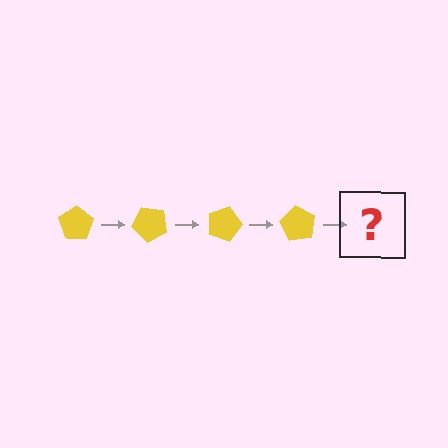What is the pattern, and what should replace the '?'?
The pattern is that the pentagon rotates 45 degrees each step. The '?' should be a yellow pentagon rotated 180 degrees.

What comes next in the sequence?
The next element should be a yellow pentagon rotated 180 degrees.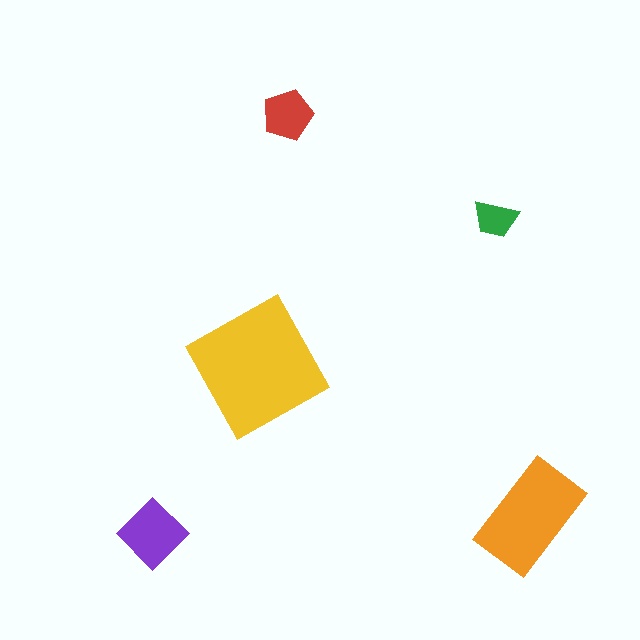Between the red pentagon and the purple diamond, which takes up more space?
The purple diamond.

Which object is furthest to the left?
The purple diamond is leftmost.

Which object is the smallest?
The green trapezoid.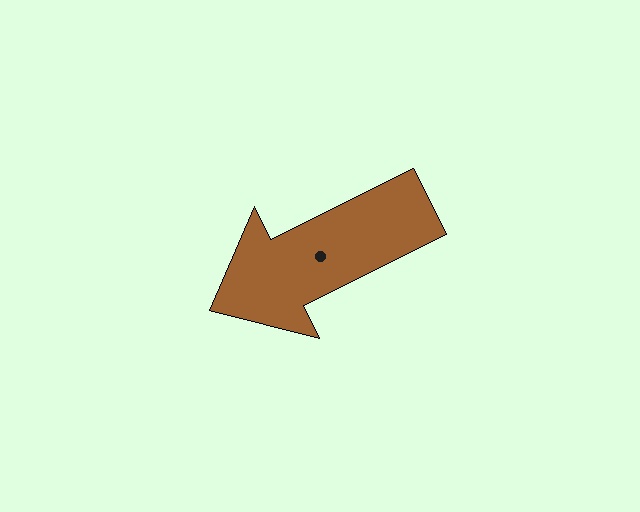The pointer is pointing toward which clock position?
Roughly 8 o'clock.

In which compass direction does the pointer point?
Southwest.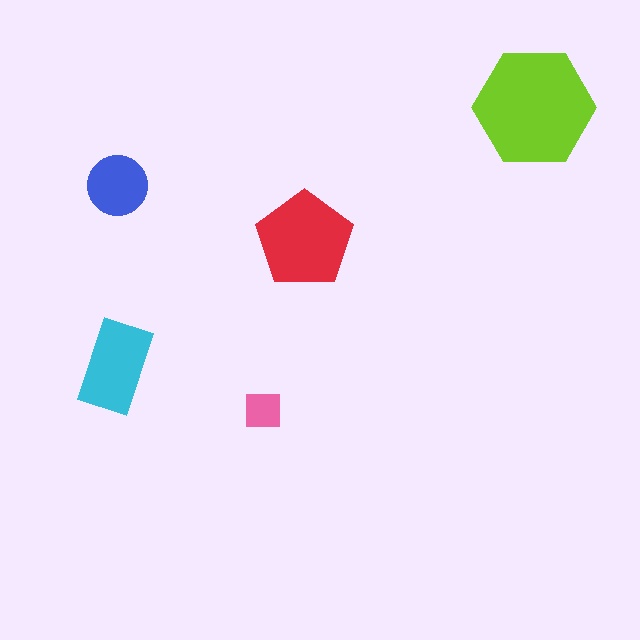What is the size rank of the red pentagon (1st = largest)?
2nd.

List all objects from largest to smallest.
The lime hexagon, the red pentagon, the cyan rectangle, the blue circle, the pink square.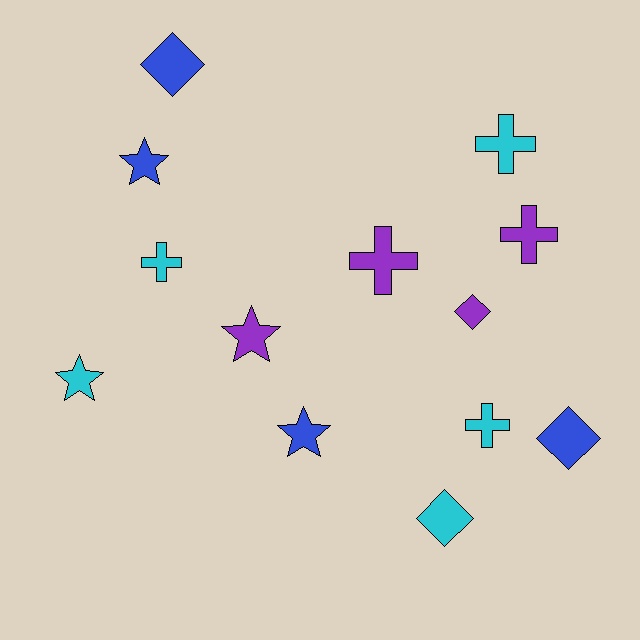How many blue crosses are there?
There are no blue crosses.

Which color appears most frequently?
Cyan, with 5 objects.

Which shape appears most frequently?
Cross, with 5 objects.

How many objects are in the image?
There are 13 objects.